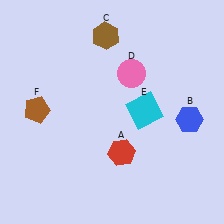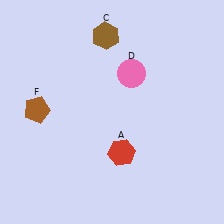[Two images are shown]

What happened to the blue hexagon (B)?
The blue hexagon (B) was removed in Image 2. It was in the bottom-right area of Image 1.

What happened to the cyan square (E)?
The cyan square (E) was removed in Image 2. It was in the top-right area of Image 1.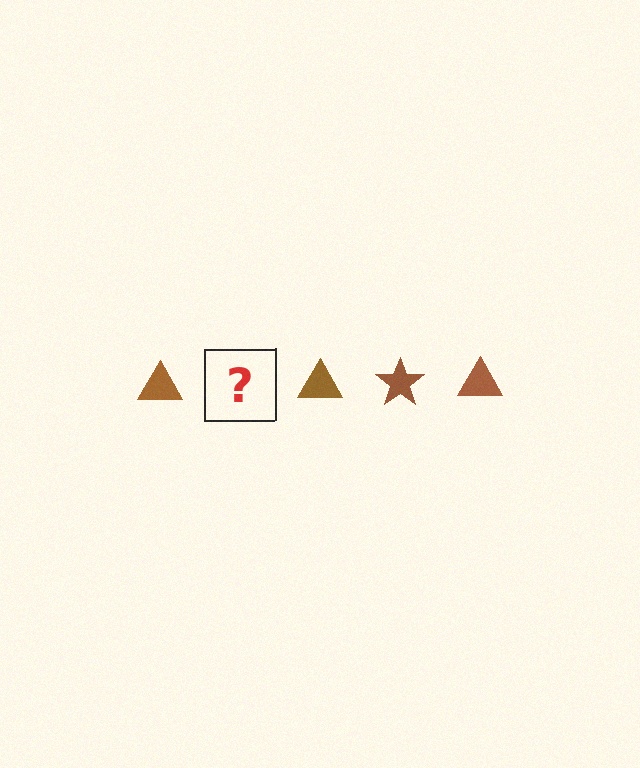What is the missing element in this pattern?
The missing element is a brown star.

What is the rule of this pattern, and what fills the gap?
The rule is that the pattern cycles through triangle, star shapes in brown. The gap should be filled with a brown star.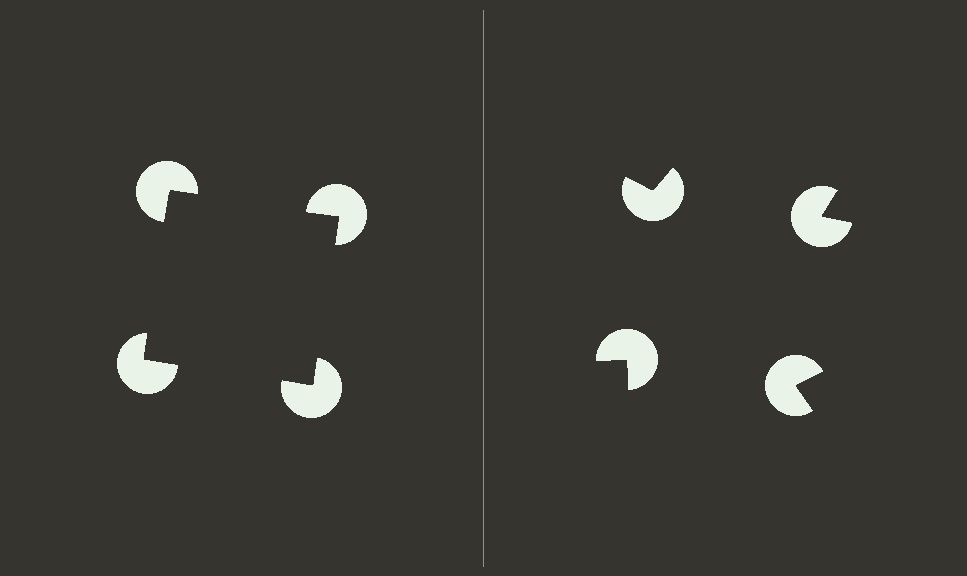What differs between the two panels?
The pac-man discs are positioned identically on both sides; only the wedge orientations differ. On the left they align to a square; on the right they are misaligned.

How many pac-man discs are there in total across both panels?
8 — 4 on each side.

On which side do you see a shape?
An illusory square appears on the left side. On the right side the wedge cuts are rotated, so no coherent shape forms.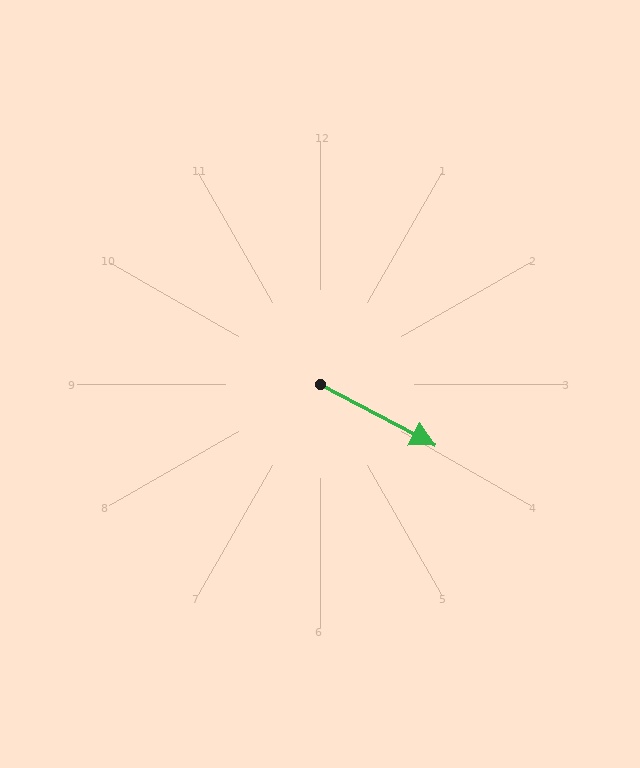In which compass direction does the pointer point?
Southeast.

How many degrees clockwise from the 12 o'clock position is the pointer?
Approximately 118 degrees.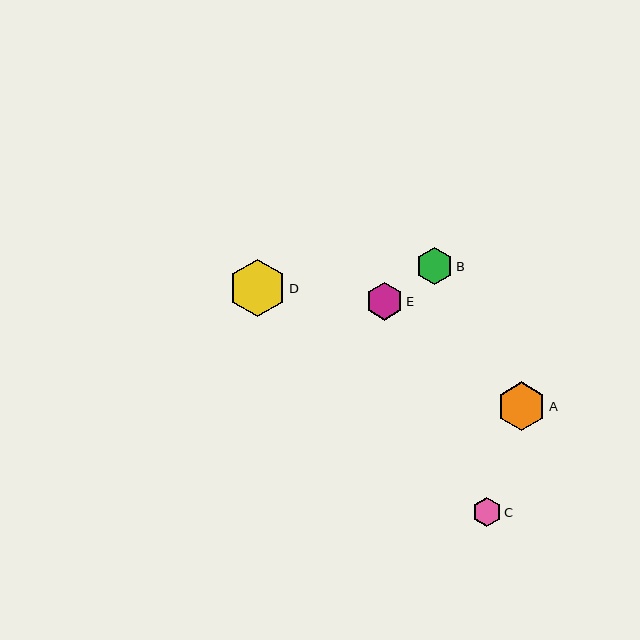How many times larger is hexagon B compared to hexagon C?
Hexagon B is approximately 1.3 times the size of hexagon C.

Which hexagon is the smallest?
Hexagon C is the smallest with a size of approximately 29 pixels.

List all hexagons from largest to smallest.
From largest to smallest: D, A, B, E, C.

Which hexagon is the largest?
Hexagon D is the largest with a size of approximately 57 pixels.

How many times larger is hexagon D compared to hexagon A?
Hexagon D is approximately 1.2 times the size of hexagon A.